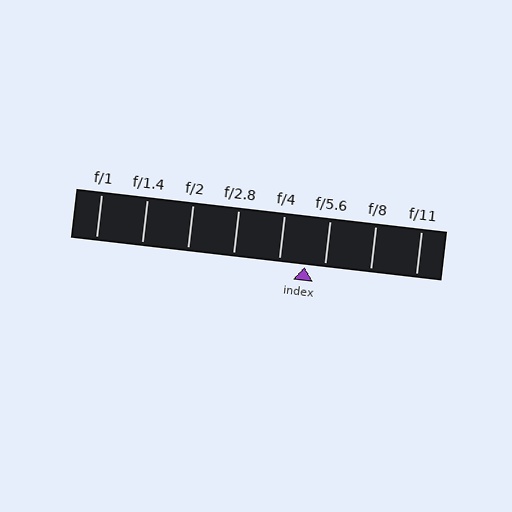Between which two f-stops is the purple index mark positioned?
The index mark is between f/4 and f/5.6.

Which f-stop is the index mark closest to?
The index mark is closest to f/5.6.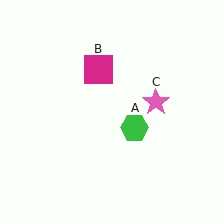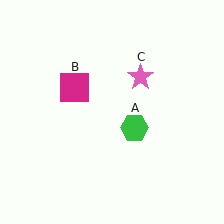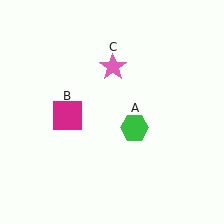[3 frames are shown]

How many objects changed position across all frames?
2 objects changed position: magenta square (object B), pink star (object C).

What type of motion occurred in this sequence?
The magenta square (object B), pink star (object C) rotated counterclockwise around the center of the scene.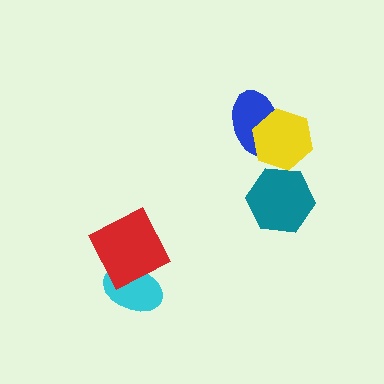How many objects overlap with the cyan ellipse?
1 object overlaps with the cyan ellipse.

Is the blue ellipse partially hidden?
Yes, it is partially covered by another shape.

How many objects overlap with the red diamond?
1 object overlaps with the red diamond.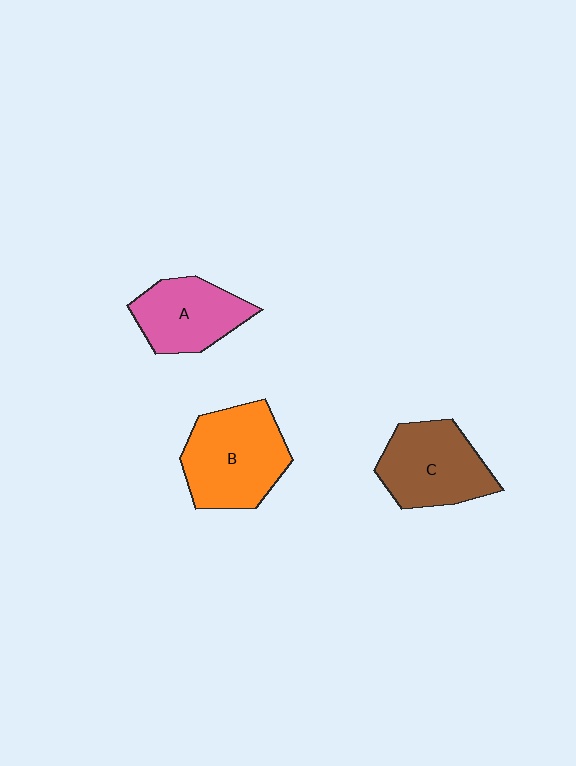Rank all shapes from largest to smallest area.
From largest to smallest: B (orange), C (brown), A (pink).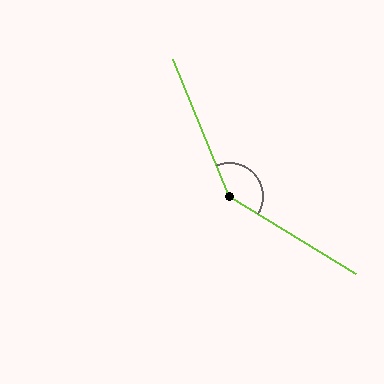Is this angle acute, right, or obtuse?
It is obtuse.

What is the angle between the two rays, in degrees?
Approximately 143 degrees.